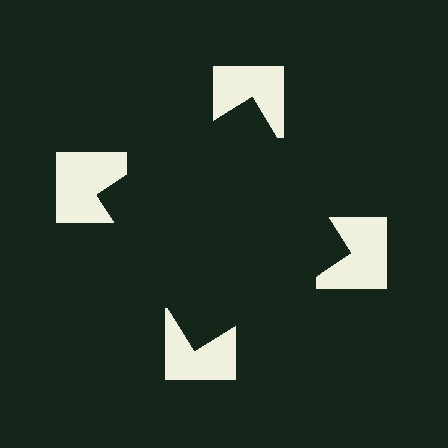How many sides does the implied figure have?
4 sides.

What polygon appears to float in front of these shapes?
An illusory square — its edges are inferred from the aligned wedge cuts in the notched squares, not physically drawn.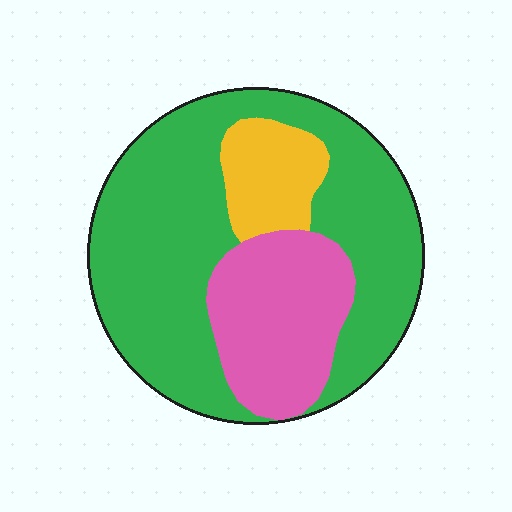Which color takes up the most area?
Green, at roughly 65%.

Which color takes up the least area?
Yellow, at roughly 10%.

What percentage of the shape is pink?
Pink takes up about one quarter (1/4) of the shape.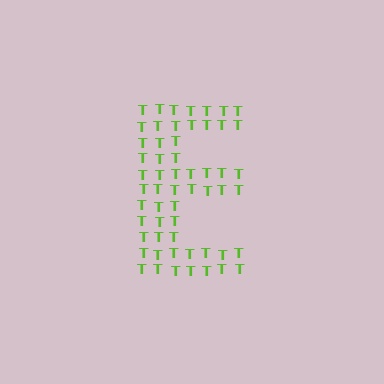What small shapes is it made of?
It is made of small letter T's.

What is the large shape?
The large shape is the letter E.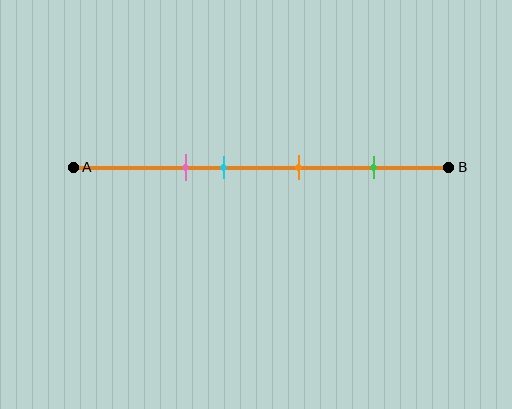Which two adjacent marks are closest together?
The pink and cyan marks are the closest adjacent pair.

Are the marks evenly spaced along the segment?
No, the marks are not evenly spaced.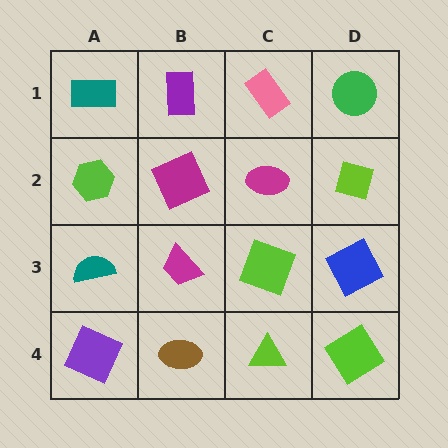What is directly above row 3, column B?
A magenta square.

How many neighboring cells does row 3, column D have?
3.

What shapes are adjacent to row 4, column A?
A teal semicircle (row 3, column A), a brown ellipse (row 4, column B).